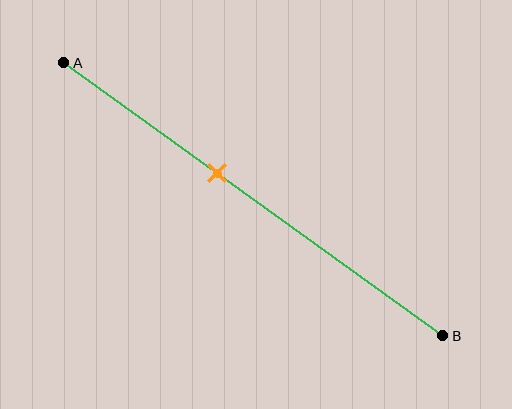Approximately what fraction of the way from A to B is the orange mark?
The orange mark is approximately 40% of the way from A to B.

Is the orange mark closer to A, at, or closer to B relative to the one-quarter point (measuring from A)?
The orange mark is closer to point B than the one-quarter point of segment AB.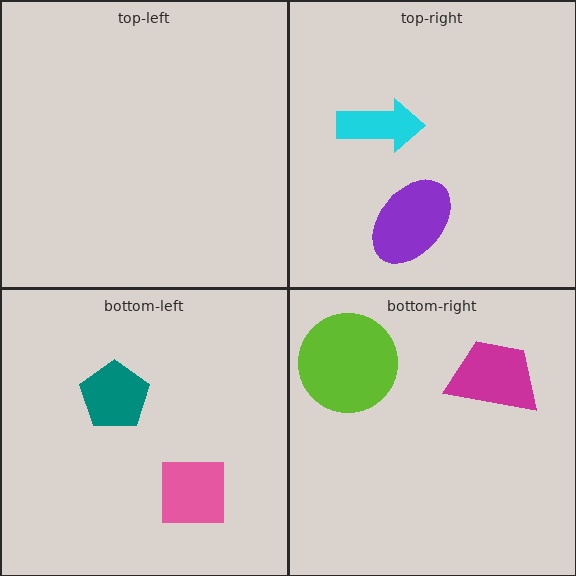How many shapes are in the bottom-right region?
2.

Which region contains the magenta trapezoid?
The bottom-right region.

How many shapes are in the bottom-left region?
2.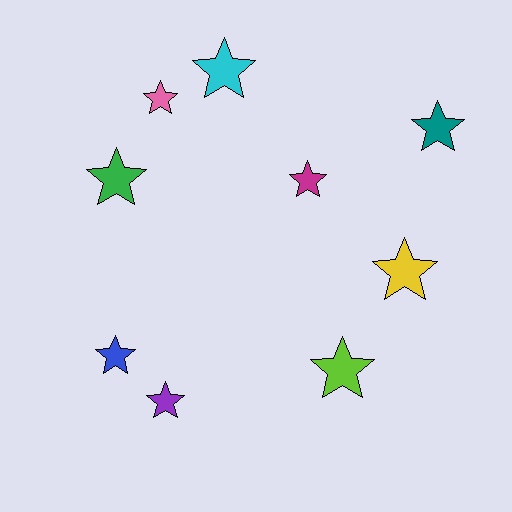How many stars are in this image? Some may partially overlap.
There are 9 stars.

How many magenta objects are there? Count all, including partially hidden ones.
There is 1 magenta object.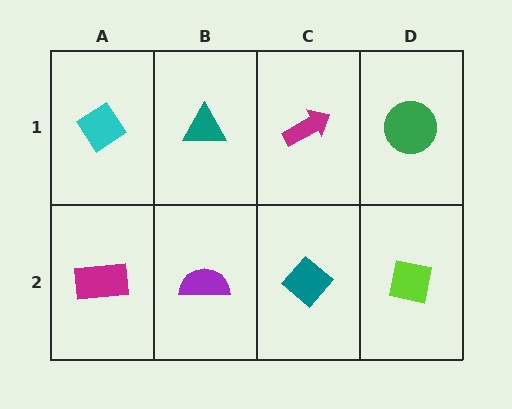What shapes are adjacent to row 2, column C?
A magenta arrow (row 1, column C), a purple semicircle (row 2, column B), a lime square (row 2, column D).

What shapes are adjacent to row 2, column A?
A cyan diamond (row 1, column A), a purple semicircle (row 2, column B).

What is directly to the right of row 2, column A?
A purple semicircle.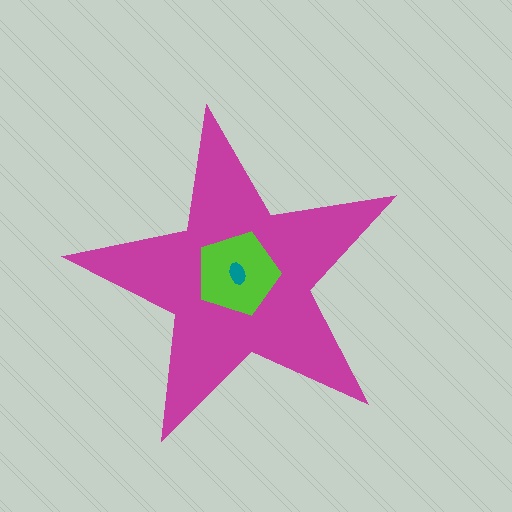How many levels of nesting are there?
3.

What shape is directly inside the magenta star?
The lime pentagon.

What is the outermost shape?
The magenta star.